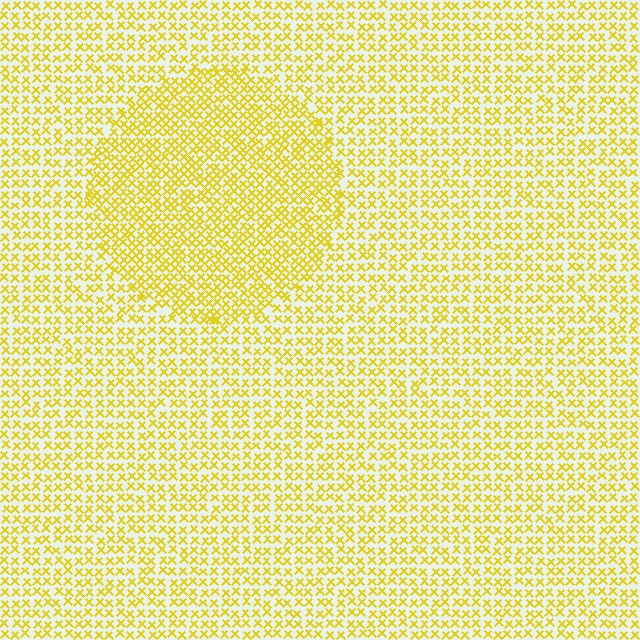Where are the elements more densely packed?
The elements are more densely packed inside the circle boundary.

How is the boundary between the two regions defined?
The boundary is defined by a change in element density (approximately 1.5x ratio). All elements are the same color, size, and shape.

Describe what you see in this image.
The image contains small yellow elements arranged at two different densities. A circle-shaped region is visible where the elements are more densely packed than the surrounding area.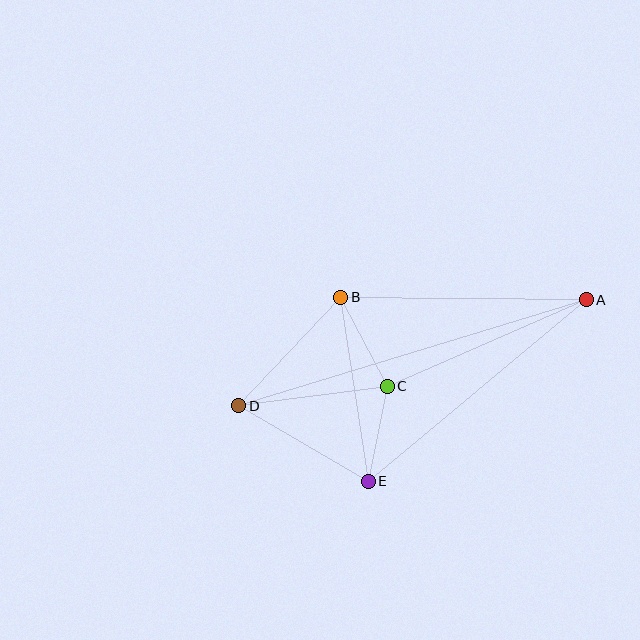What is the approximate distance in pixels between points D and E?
The distance between D and E is approximately 150 pixels.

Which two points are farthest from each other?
Points A and D are farthest from each other.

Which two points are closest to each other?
Points C and E are closest to each other.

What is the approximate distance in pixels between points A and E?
The distance between A and E is approximately 284 pixels.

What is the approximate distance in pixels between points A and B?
The distance between A and B is approximately 246 pixels.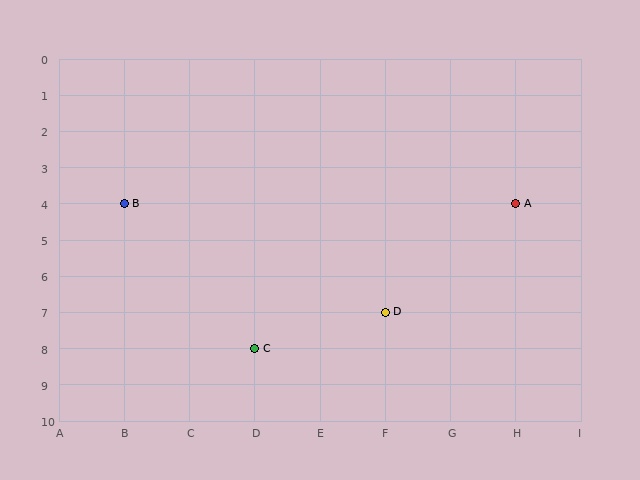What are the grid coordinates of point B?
Point B is at grid coordinates (B, 4).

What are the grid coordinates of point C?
Point C is at grid coordinates (D, 8).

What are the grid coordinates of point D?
Point D is at grid coordinates (F, 7).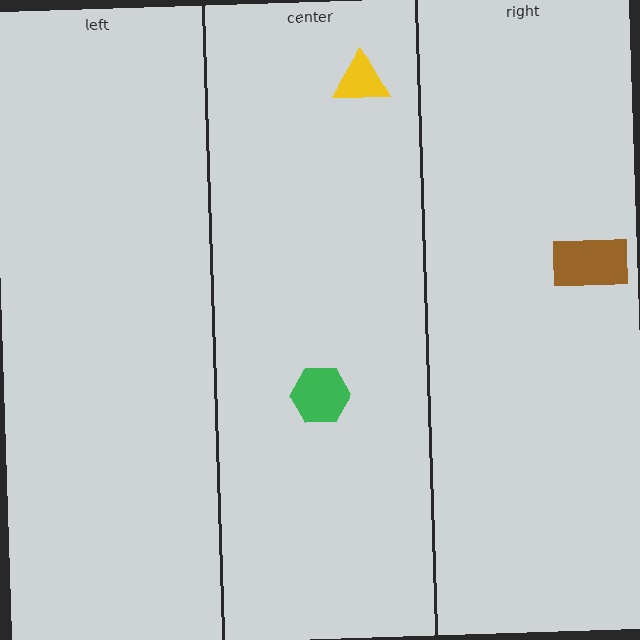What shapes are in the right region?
The brown rectangle.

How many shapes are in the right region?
1.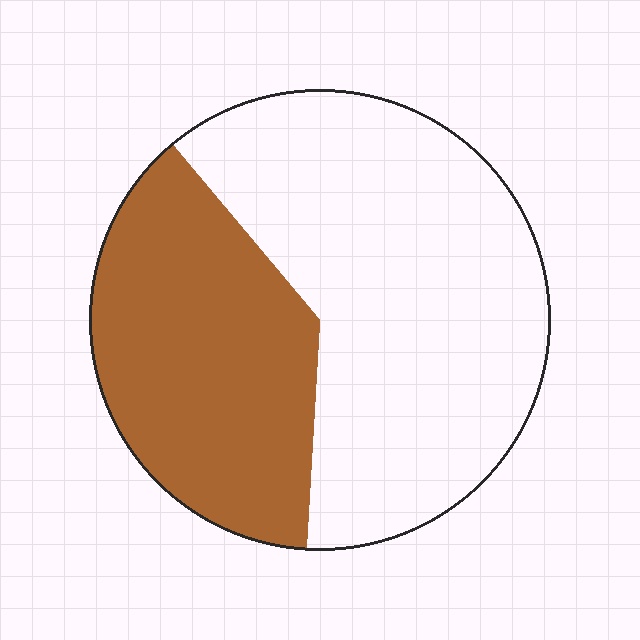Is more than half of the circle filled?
No.